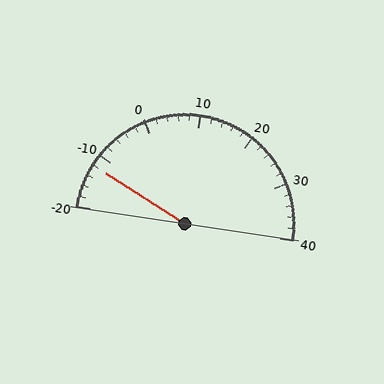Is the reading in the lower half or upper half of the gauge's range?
The reading is in the lower half of the range (-20 to 40).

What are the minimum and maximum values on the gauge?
The gauge ranges from -20 to 40.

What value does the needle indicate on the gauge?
The needle indicates approximately -12.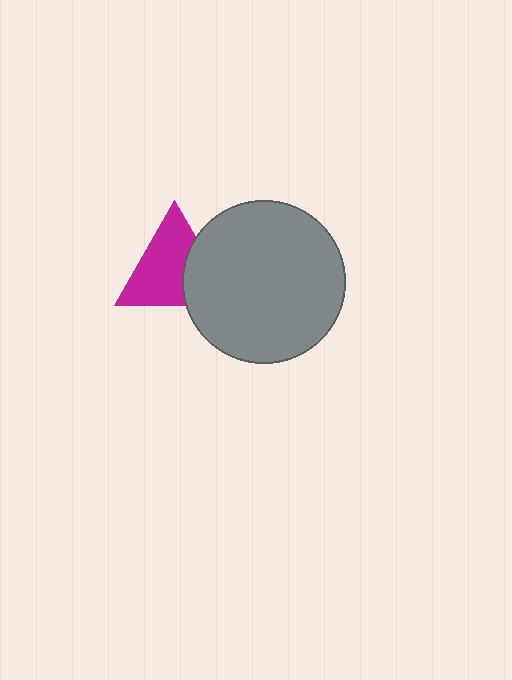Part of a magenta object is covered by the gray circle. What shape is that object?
It is a triangle.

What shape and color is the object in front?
The object in front is a gray circle.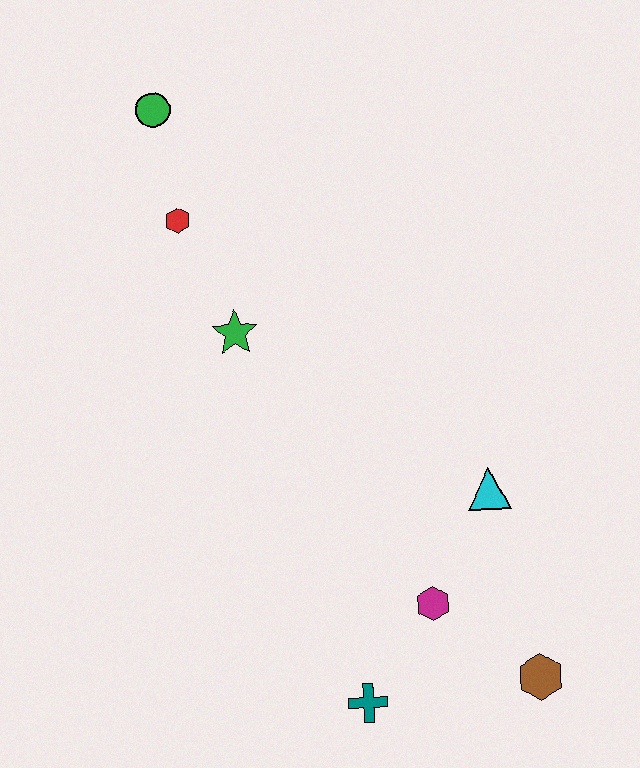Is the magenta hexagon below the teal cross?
No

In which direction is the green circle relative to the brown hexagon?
The green circle is above the brown hexagon.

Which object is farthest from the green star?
The brown hexagon is farthest from the green star.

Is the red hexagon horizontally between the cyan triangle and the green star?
No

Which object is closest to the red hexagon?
The green circle is closest to the red hexagon.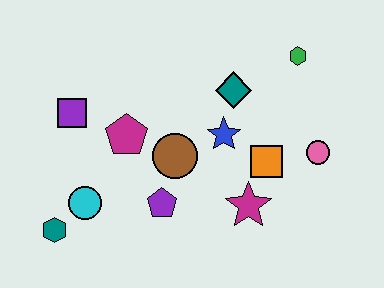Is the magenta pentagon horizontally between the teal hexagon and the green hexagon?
Yes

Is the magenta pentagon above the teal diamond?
No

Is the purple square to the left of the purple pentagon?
Yes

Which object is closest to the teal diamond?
The blue star is closest to the teal diamond.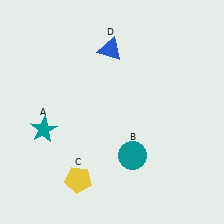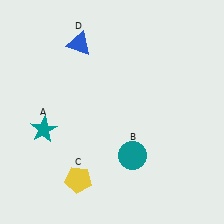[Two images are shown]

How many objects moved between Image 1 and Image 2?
1 object moved between the two images.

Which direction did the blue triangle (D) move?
The blue triangle (D) moved left.